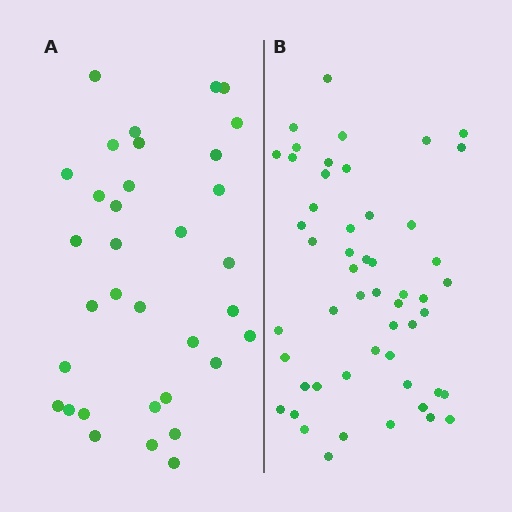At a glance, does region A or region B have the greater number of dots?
Region B (the right region) has more dots.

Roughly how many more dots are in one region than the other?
Region B has approximately 20 more dots than region A.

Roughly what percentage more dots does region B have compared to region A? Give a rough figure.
About 55% more.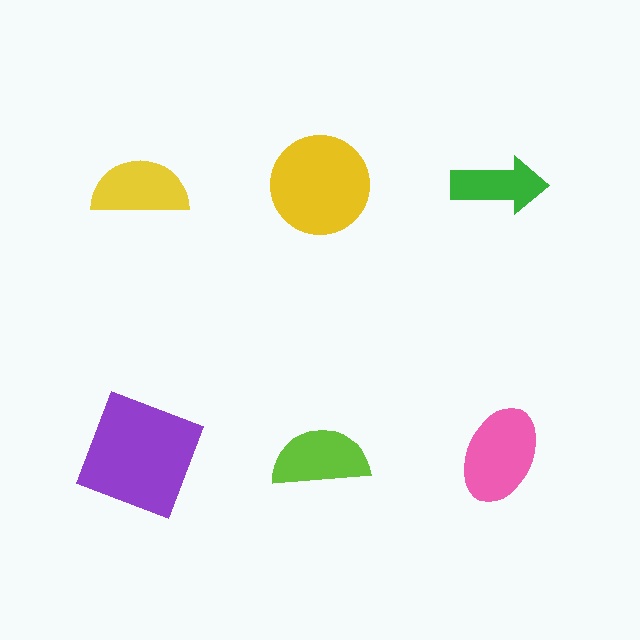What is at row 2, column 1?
A purple square.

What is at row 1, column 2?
A yellow circle.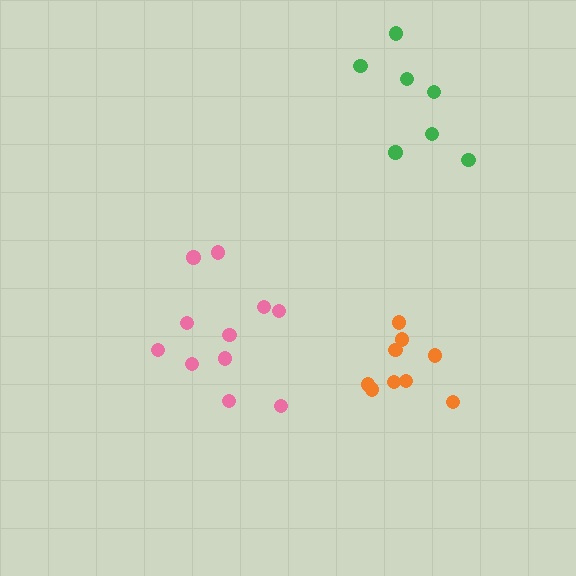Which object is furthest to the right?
The orange cluster is rightmost.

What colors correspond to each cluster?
The clusters are colored: pink, green, orange.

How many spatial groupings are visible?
There are 3 spatial groupings.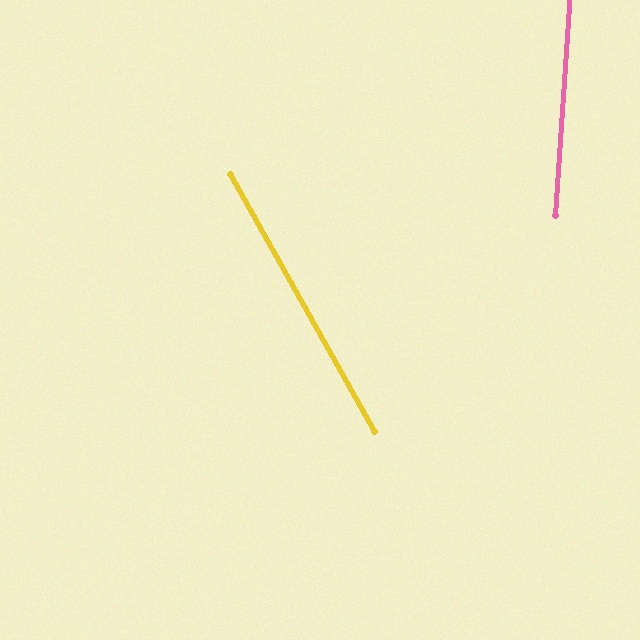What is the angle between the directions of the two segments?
Approximately 33 degrees.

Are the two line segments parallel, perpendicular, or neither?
Neither parallel nor perpendicular — they differ by about 33°.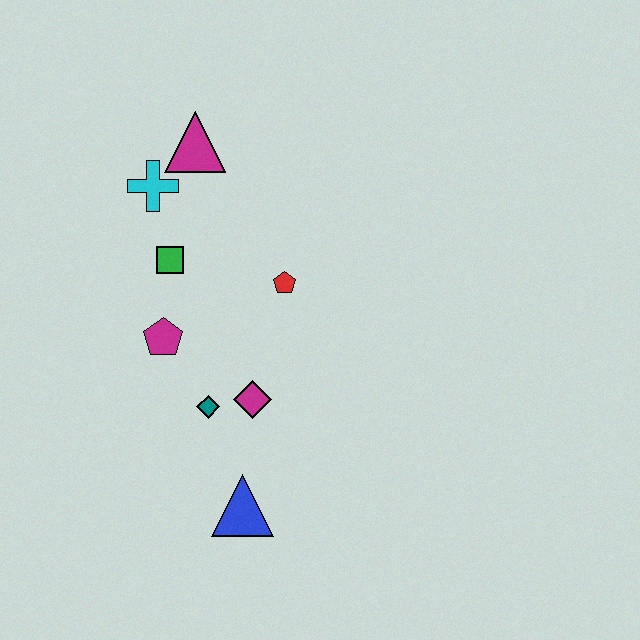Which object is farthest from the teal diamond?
The magenta triangle is farthest from the teal diamond.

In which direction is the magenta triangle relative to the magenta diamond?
The magenta triangle is above the magenta diamond.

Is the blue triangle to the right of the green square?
Yes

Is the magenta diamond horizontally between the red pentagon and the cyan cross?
Yes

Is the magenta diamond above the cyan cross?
No